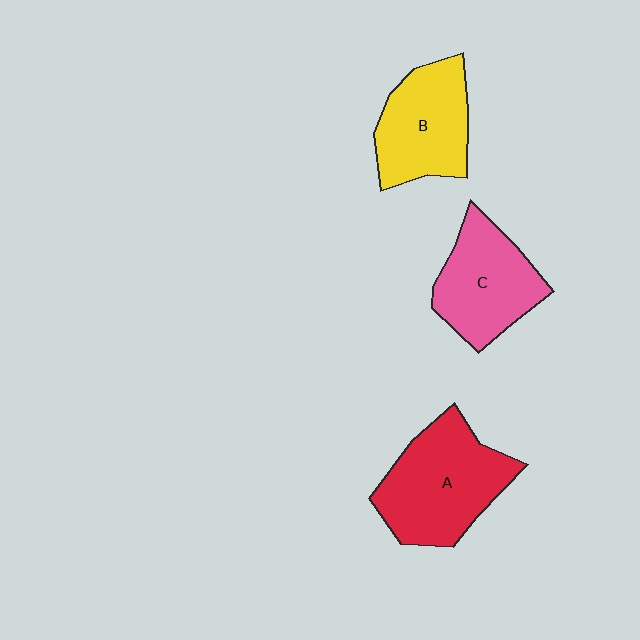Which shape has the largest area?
Shape A (red).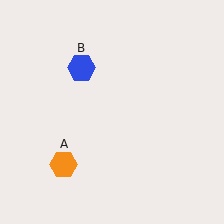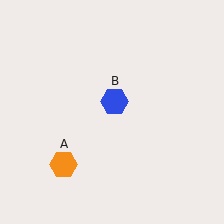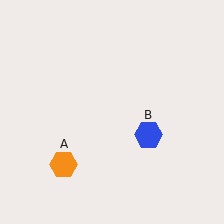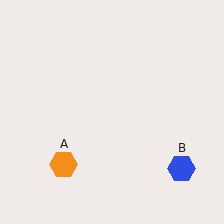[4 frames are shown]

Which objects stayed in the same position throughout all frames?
Orange hexagon (object A) remained stationary.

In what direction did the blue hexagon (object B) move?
The blue hexagon (object B) moved down and to the right.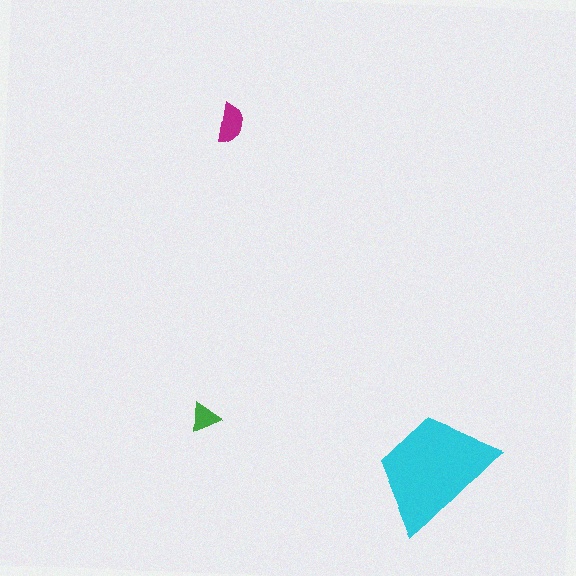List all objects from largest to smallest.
The cyan trapezoid, the magenta semicircle, the green triangle.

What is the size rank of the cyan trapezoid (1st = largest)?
1st.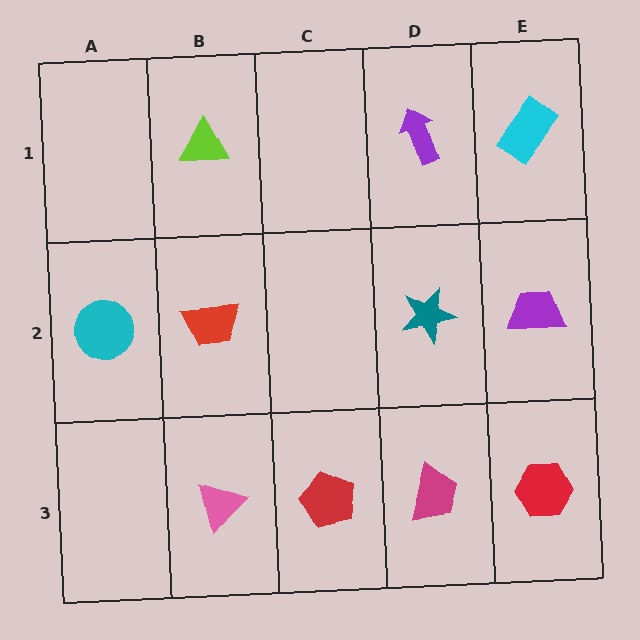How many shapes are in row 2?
4 shapes.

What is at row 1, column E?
A cyan rectangle.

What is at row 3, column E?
A red hexagon.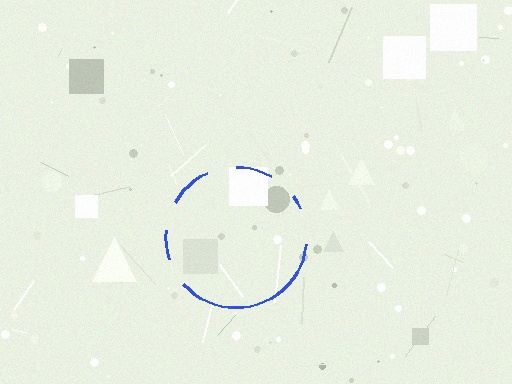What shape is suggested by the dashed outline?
The dashed outline suggests a circle.